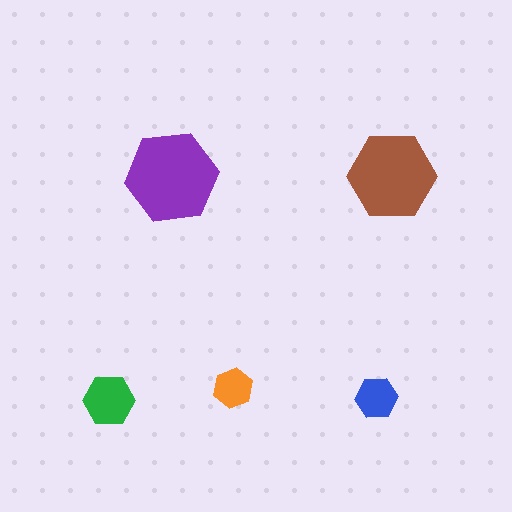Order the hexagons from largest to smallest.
the purple one, the brown one, the green one, the blue one, the orange one.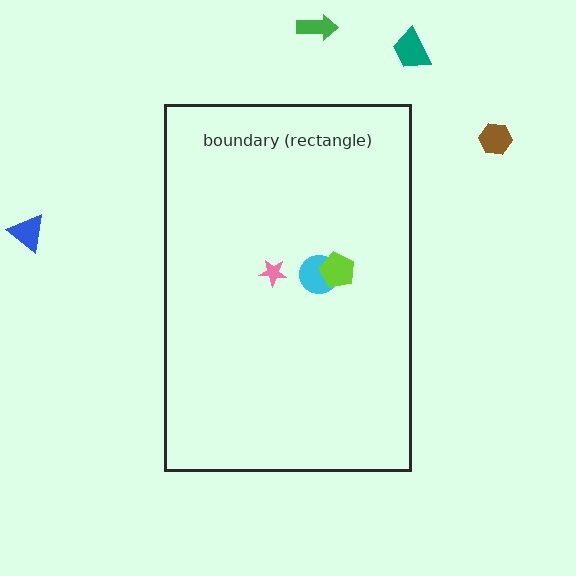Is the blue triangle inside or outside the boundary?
Outside.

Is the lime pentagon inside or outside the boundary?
Inside.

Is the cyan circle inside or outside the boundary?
Inside.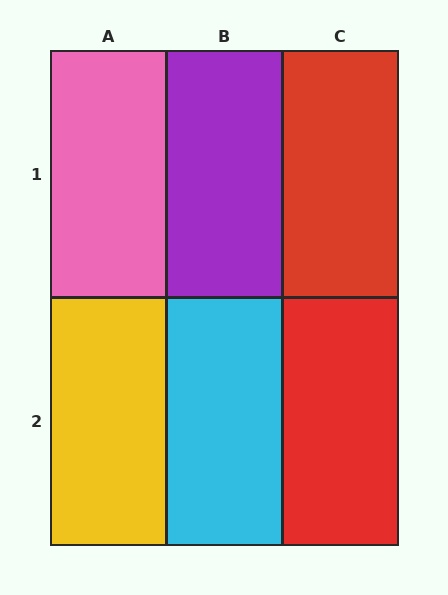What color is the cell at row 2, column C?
Red.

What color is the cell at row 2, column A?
Yellow.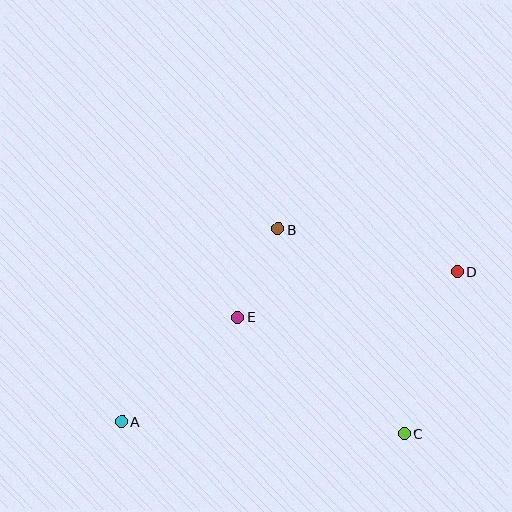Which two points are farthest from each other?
Points A and D are farthest from each other.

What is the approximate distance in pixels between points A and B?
The distance between A and B is approximately 248 pixels.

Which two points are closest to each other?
Points B and E are closest to each other.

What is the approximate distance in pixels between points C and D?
The distance between C and D is approximately 170 pixels.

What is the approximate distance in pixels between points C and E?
The distance between C and E is approximately 203 pixels.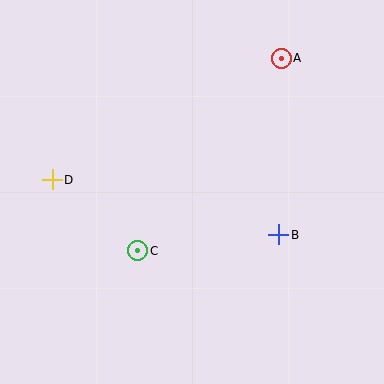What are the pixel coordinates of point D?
Point D is at (52, 180).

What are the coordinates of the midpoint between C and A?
The midpoint between C and A is at (210, 154).